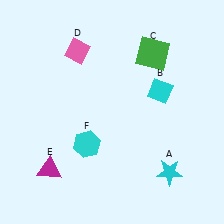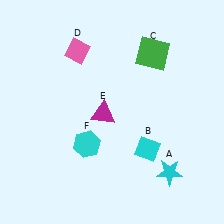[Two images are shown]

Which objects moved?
The objects that moved are: the cyan diamond (B), the magenta triangle (E).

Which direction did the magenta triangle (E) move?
The magenta triangle (E) moved up.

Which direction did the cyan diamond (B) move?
The cyan diamond (B) moved down.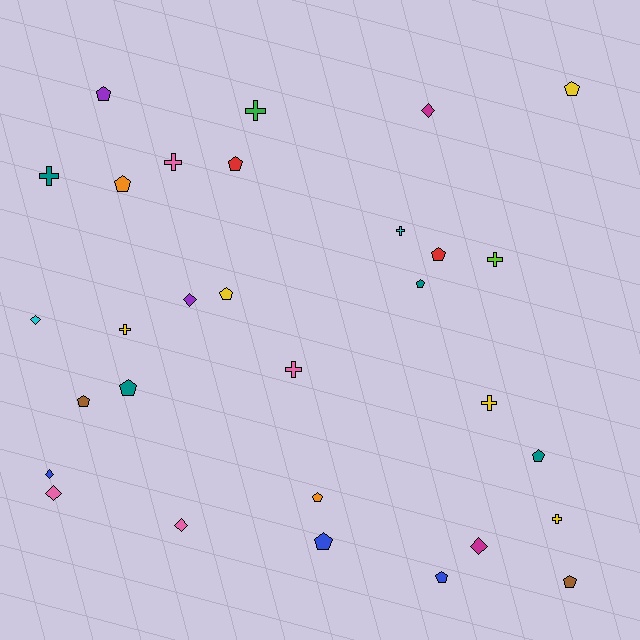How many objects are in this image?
There are 30 objects.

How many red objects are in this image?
There are 2 red objects.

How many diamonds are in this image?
There are 7 diamonds.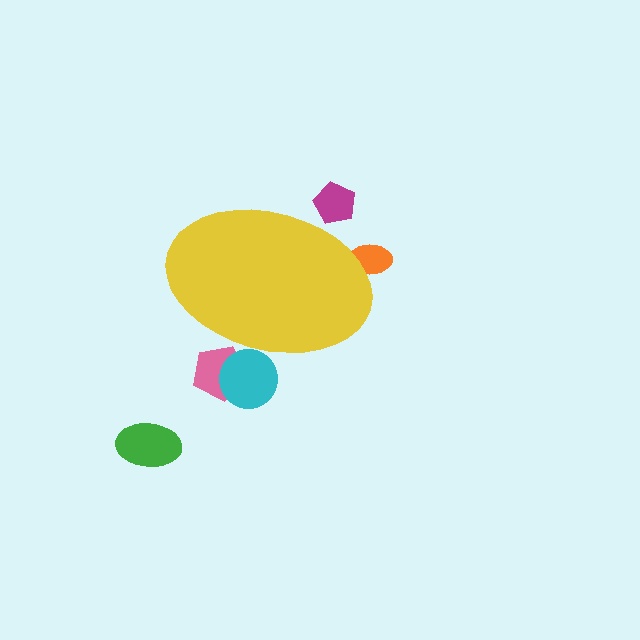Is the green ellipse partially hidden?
No, the green ellipse is fully visible.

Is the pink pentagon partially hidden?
Yes, the pink pentagon is partially hidden behind the yellow ellipse.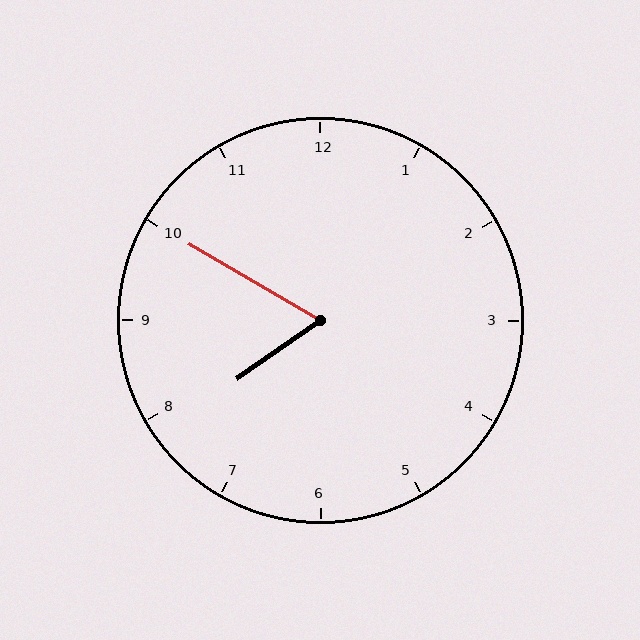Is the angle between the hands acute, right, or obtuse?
It is acute.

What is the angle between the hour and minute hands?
Approximately 65 degrees.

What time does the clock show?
7:50.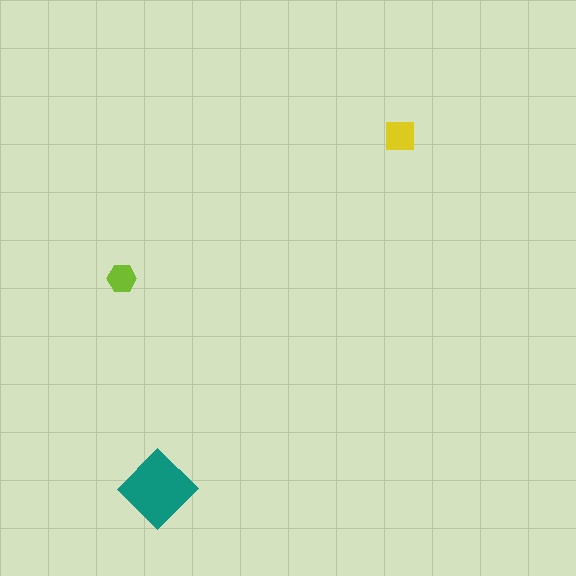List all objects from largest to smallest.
The teal diamond, the yellow square, the lime hexagon.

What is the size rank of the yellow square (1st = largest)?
2nd.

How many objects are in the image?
There are 3 objects in the image.